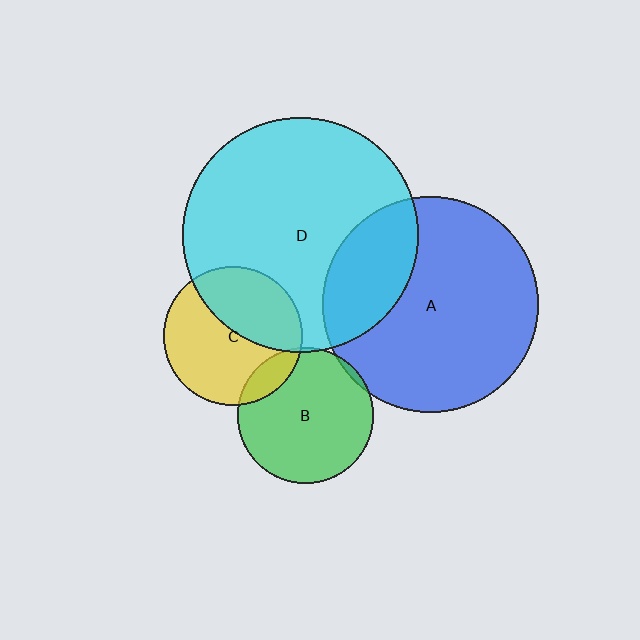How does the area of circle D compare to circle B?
Approximately 3.0 times.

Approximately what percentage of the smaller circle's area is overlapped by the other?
Approximately 5%.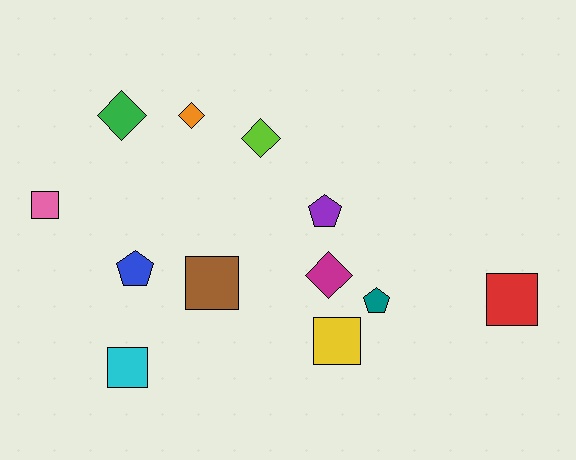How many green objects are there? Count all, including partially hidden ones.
There is 1 green object.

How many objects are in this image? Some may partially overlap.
There are 12 objects.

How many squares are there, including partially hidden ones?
There are 5 squares.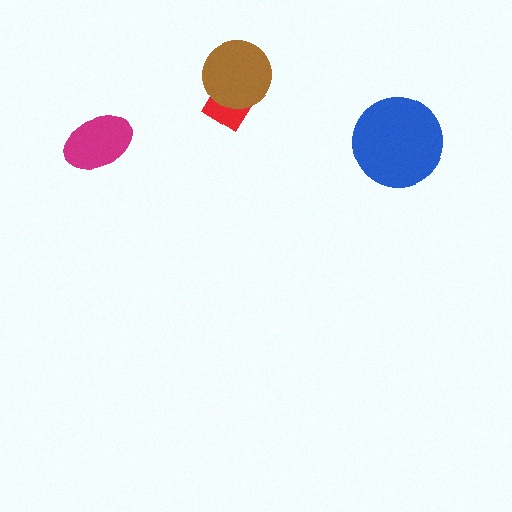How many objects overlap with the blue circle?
0 objects overlap with the blue circle.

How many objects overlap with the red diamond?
1 object overlaps with the red diamond.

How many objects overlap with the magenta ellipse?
0 objects overlap with the magenta ellipse.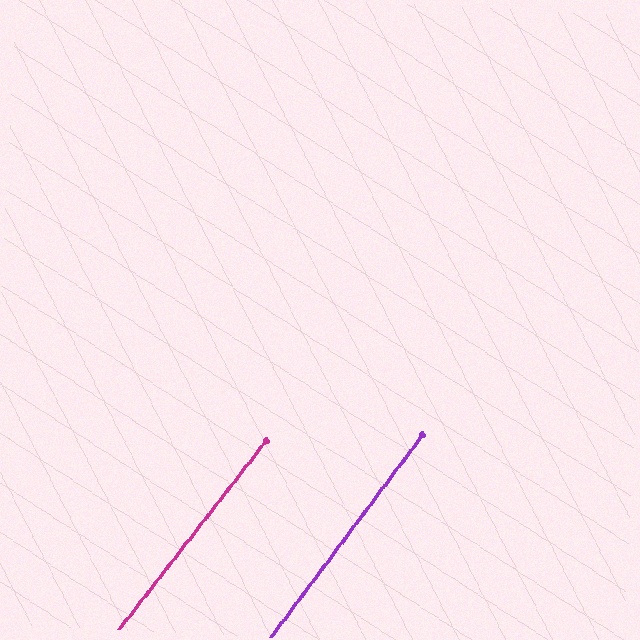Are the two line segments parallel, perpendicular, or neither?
Parallel — their directions differ by only 1.2°.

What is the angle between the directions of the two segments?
Approximately 1 degree.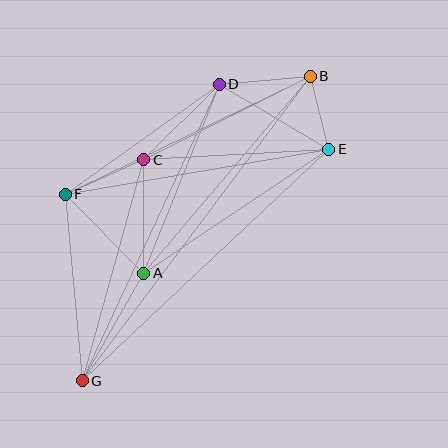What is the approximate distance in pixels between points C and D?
The distance between C and D is approximately 107 pixels.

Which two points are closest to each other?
Points B and E are closest to each other.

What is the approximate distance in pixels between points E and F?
The distance between E and F is approximately 267 pixels.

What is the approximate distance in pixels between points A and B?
The distance between A and B is approximately 258 pixels.